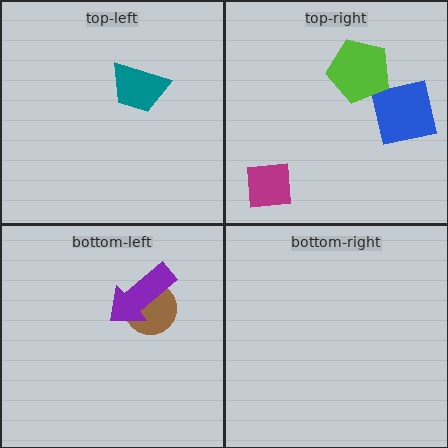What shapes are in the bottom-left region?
The brown circle, the purple arrow.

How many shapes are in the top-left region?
1.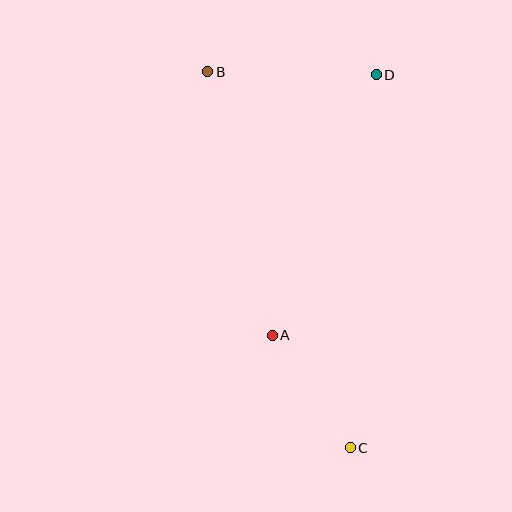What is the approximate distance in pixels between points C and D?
The distance between C and D is approximately 374 pixels.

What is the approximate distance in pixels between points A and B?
The distance between A and B is approximately 272 pixels.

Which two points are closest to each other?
Points A and C are closest to each other.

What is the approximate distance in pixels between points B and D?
The distance between B and D is approximately 169 pixels.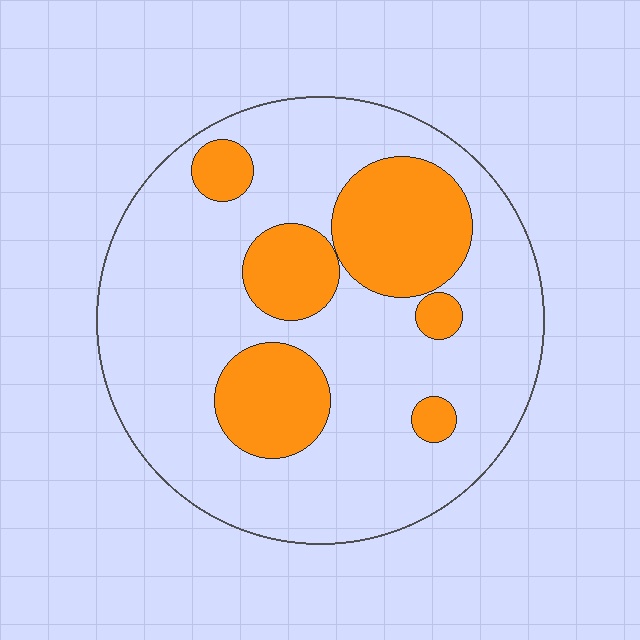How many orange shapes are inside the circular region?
6.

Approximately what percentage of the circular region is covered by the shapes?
Approximately 25%.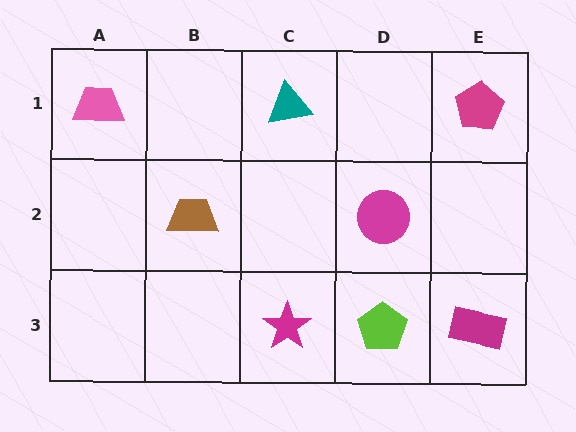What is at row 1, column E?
A magenta pentagon.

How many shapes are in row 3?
3 shapes.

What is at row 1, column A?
A pink trapezoid.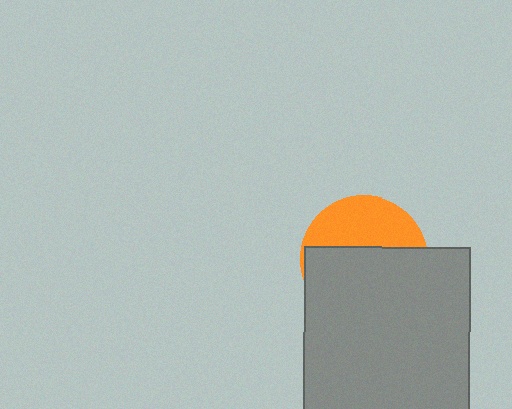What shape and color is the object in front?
The object in front is a gray rectangle.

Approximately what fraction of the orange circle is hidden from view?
Roughly 63% of the orange circle is hidden behind the gray rectangle.